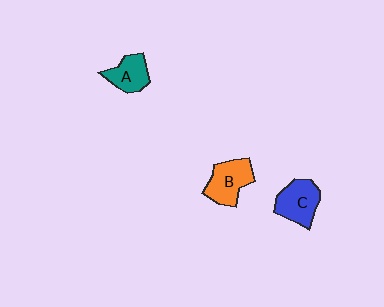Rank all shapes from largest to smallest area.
From largest to smallest: B (orange), C (blue), A (teal).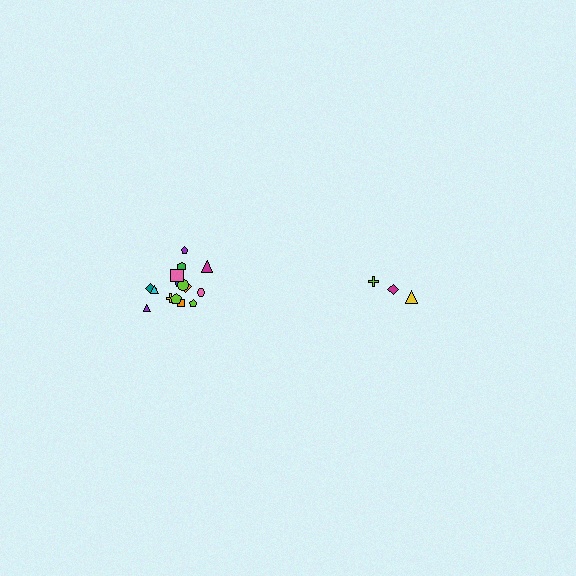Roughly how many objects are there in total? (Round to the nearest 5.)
Roughly 20 objects in total.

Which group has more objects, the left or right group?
The left group.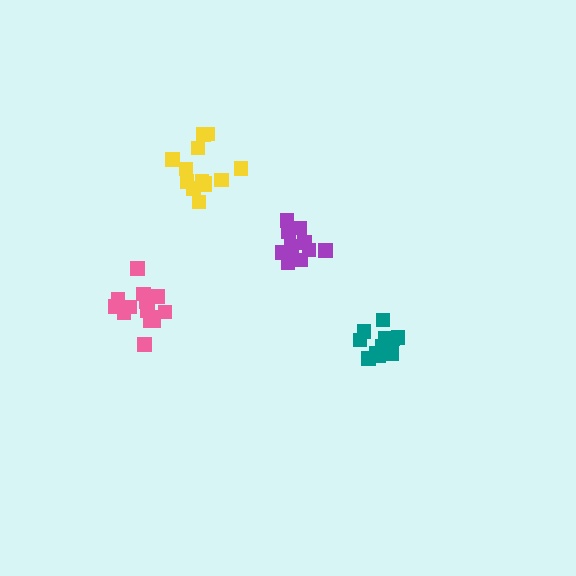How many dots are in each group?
Group 1: 11 dots, Group 2: 14 dots, Group 3: 11 dots, Group 4: 13 dots (49 total).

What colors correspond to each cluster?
The clusters are colored: teal, pink, purple, yellow.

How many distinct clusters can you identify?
There are 4 distinct clusters.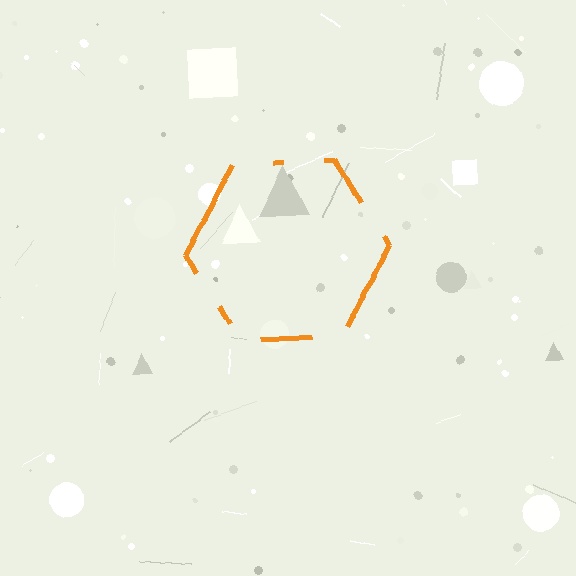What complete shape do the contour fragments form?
The contour fragments form a hexagon.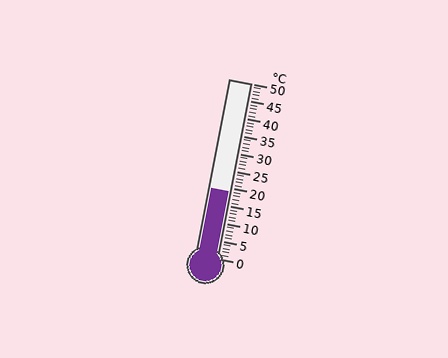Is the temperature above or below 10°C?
The temperature is above 10°C.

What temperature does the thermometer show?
The thermometer shows approximately 19°C.